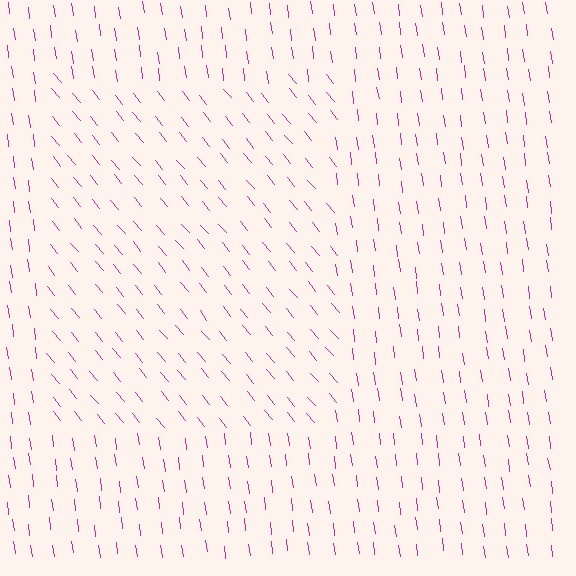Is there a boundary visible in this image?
Yes, there is a texture boundary formed by a change in line orientation.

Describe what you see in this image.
The image is filled with small magenta line segments. A rectangle region in the image has lines oriented differently from the surrounding lines, creating a visible texture boundary.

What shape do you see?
I see a rectangle.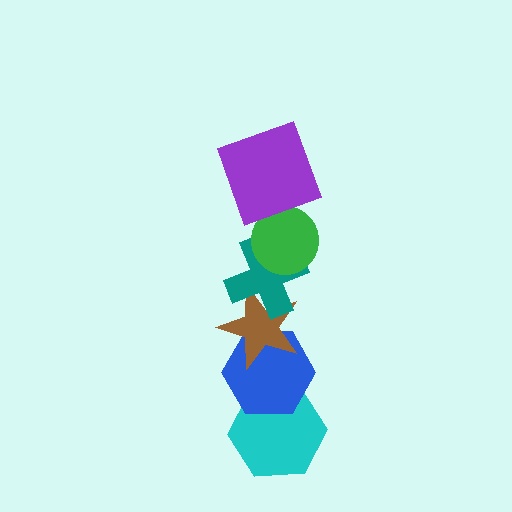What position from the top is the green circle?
The green circle is 2nd from the top.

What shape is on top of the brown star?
The teal cross is on top of the brown star.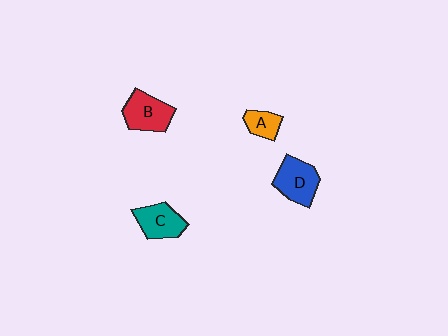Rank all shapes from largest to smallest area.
From largest to smallest: D (blue), B (red), C (teal), A (orange).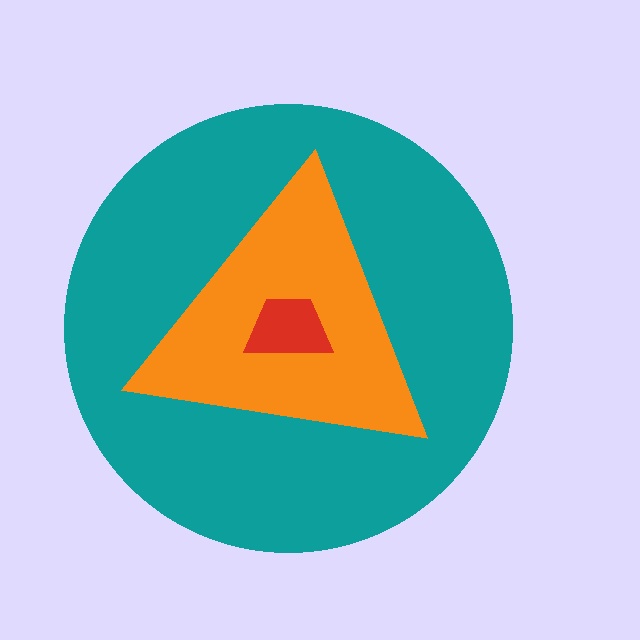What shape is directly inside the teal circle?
The orange triangle.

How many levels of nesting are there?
3.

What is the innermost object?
The red trapezoid.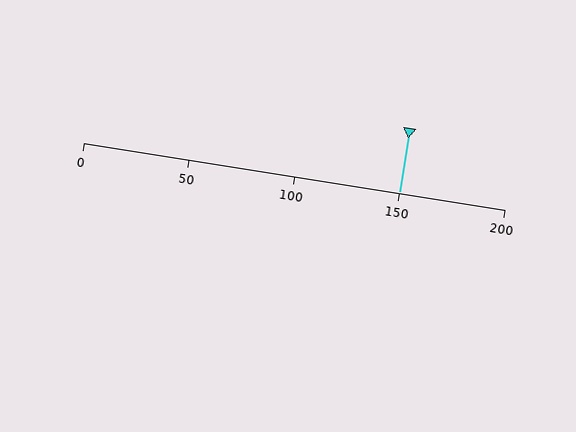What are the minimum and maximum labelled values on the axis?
The axis runs from 0 to 200.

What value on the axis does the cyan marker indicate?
The marker indicates approximately 150.